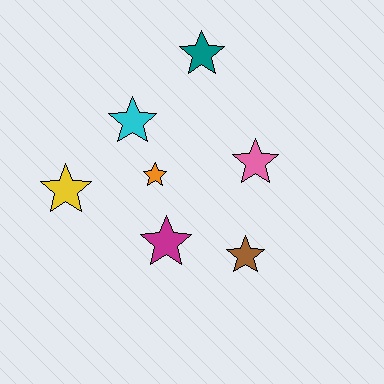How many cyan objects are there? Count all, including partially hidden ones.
There is 1 cyan object.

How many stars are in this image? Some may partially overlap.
There are 7 stars.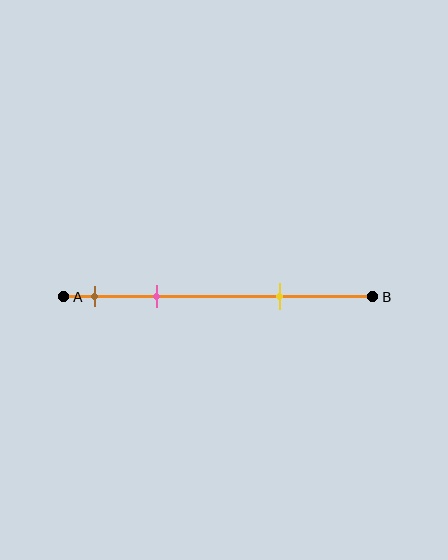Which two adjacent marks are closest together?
The brown and pink marks are the closest adjacent pair.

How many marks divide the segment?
There are 3 marks dividing the segment.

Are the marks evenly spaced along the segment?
No, the marks are not evenly spaced.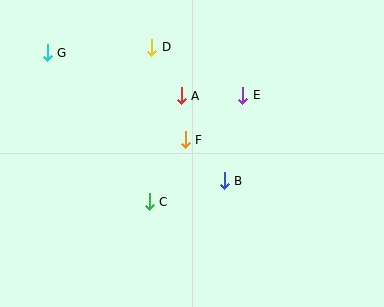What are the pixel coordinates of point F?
Point F is at (185, 140).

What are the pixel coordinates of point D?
Point D is at (152, 47).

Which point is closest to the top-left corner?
Point G is closest to the top-left corner.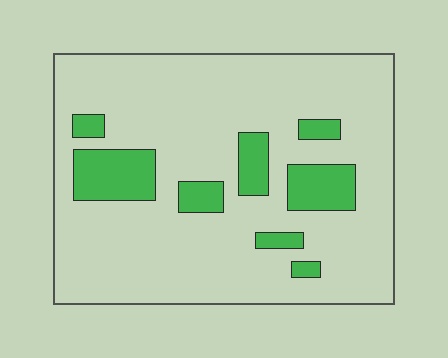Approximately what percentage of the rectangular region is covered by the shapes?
Approximately 15%.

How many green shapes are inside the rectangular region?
8.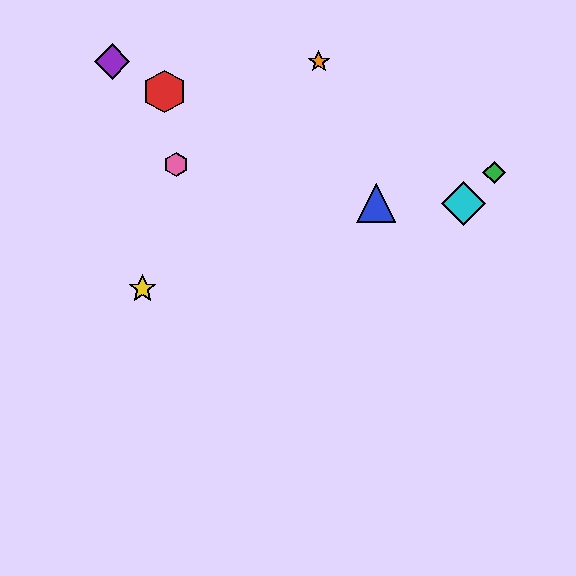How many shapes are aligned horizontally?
2 shapes (the blue triangle, the cyan diamond) are aligned horizontally.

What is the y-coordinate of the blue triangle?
The blue triangle is at y≈203.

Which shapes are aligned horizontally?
The blue triangle, the cyan diamond are aligned horizontally.